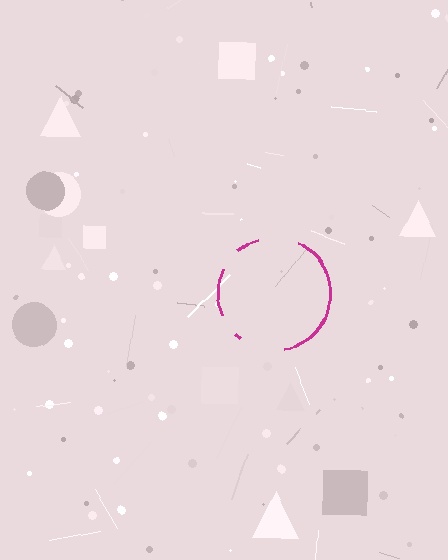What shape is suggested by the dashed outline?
The dashed outline suggests a circle.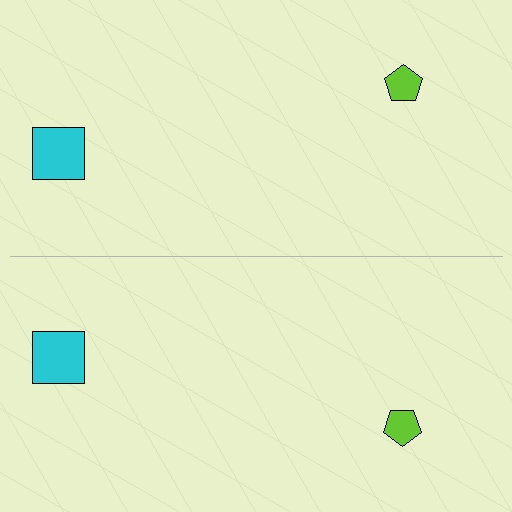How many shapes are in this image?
There are 4 shapes in this image.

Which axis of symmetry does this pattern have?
The pattern has a horizontal axis of symmetry running through the center of the image.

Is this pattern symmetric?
Yes, this pattern has bilateral (reflection) symmetry.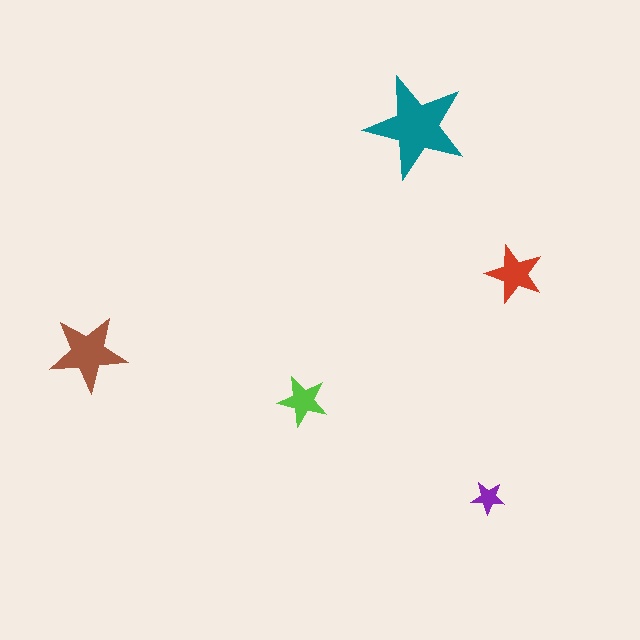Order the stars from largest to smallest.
the teal one, the brown one, the red one, the lime one, the purple one.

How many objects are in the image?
There are 5 objects in the image.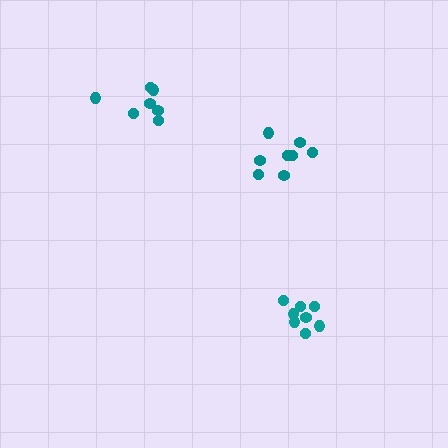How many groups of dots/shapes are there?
There are 3 groups.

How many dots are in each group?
Group 1: 8 dots, Group 2: 8 dots, Group 3: 7 dots (23 total).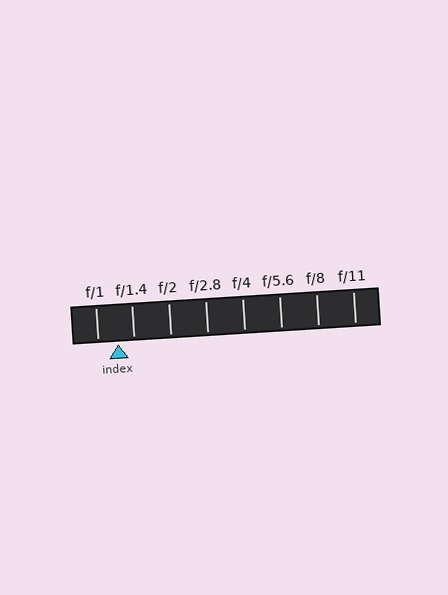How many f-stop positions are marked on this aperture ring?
There are 8 f-stop positions marked.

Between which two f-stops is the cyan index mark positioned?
The index mark is between f/1 and f/1.4.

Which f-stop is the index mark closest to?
The index mark is closest to f/1.4.